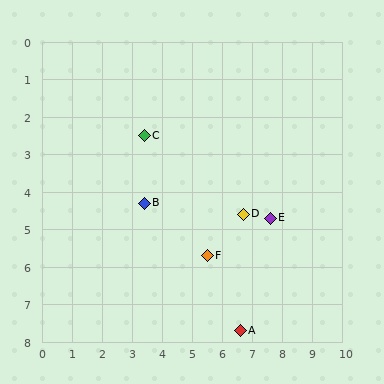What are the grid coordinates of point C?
Point C is at approximately (3.4, 2.5).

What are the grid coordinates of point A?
Point A is at approximately (6.6, 7.7).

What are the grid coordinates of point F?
Point F is at approximately (5.5, 5.7).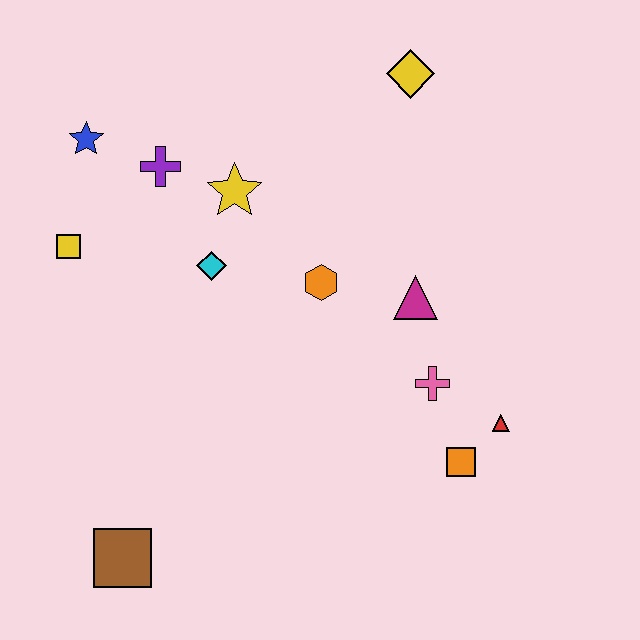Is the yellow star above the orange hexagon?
Yes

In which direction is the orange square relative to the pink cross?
The orange square is below the pink cross.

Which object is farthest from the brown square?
The yellow diamond is farthest from the brown square.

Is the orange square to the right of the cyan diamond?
Yes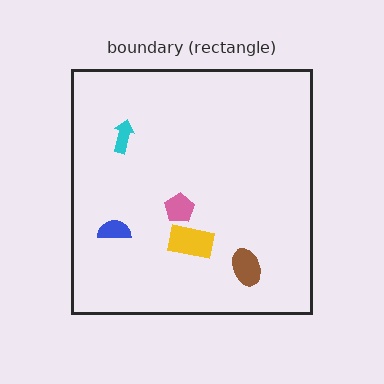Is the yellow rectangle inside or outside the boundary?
Inside.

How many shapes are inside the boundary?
5 inside, 0 outside.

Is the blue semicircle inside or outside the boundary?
Inside.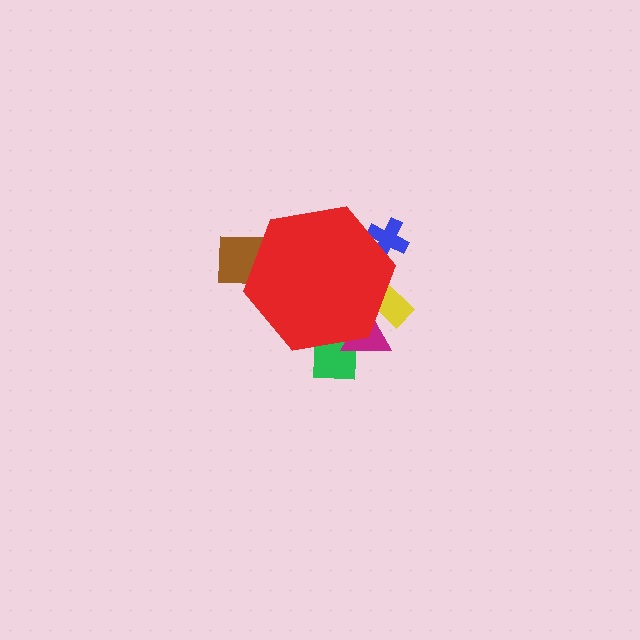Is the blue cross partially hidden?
Yes, the blue cross is partially hidden behind the red hexagon.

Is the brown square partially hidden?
Yes, the brown square is partially hidden behind the red hexagon.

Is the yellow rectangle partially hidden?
Yes, the yellow rectangle is partially hidden behind the red hexagon.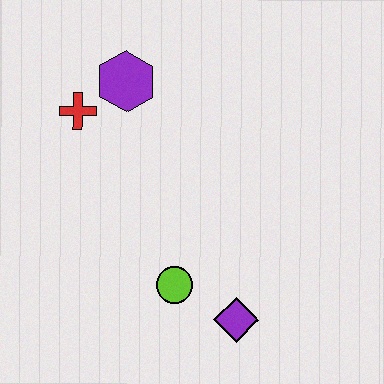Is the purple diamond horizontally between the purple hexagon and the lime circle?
No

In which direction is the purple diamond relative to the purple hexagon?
The purple diamond is below the purple hexagon.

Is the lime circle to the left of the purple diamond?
Yes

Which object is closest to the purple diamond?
The lime circle is closest to the purple diamond.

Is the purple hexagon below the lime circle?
No